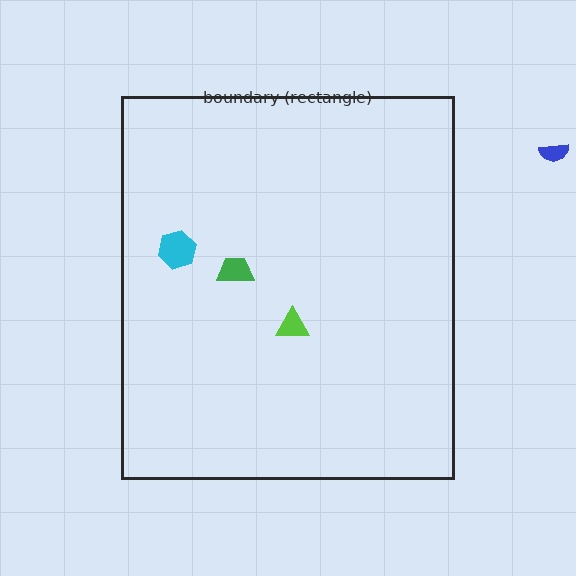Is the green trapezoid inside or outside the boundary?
Inside.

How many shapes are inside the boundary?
3 inside, 1 outside.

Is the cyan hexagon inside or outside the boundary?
Inside.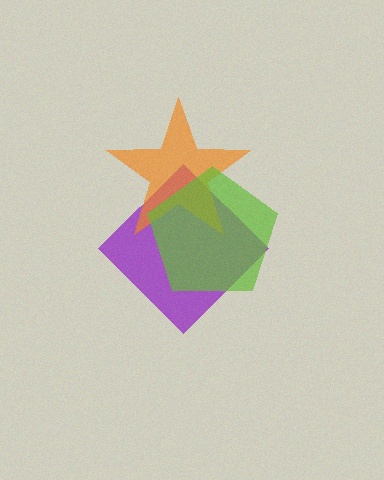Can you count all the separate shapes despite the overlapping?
Yes, there are 3 separate shapes.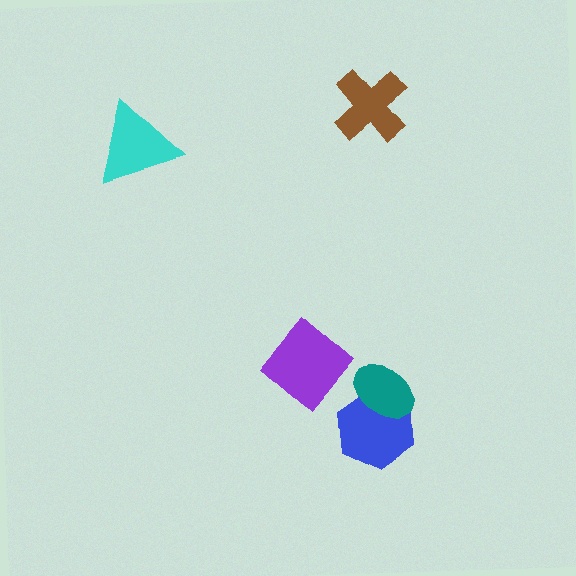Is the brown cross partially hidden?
No, no other shape covers it.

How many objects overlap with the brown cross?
0 objects overlap with the brown cross.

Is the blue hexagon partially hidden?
Yes, it is partially covered by another shape.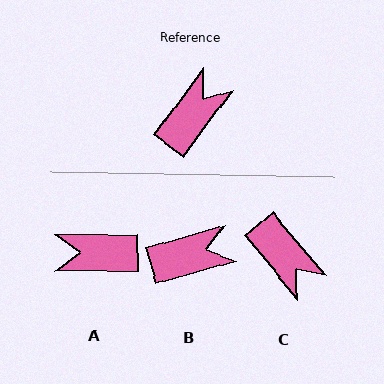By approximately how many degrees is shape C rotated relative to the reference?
Approximately 104 degrees clockwise.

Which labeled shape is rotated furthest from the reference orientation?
A, about 126 degrees away.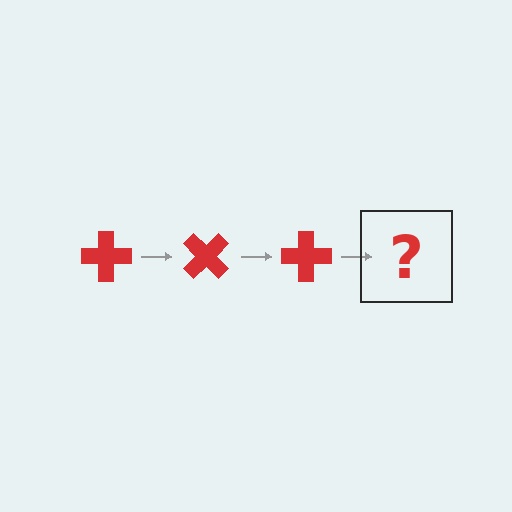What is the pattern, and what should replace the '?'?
The pattern is that the cross rotates 45 degrees each step. The '?' should be a red cross rotated 135 degrees.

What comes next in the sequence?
The next element should be a red cross rotated 135 degrees.